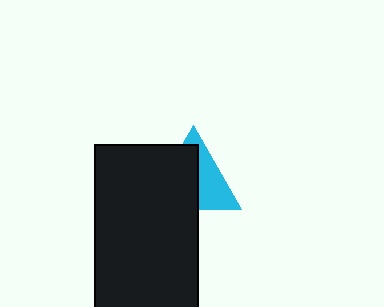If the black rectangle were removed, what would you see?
You would see the complete cyan triangle.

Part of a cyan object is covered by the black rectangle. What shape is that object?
It is a triangle.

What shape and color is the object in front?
The object in front is a black rectangle.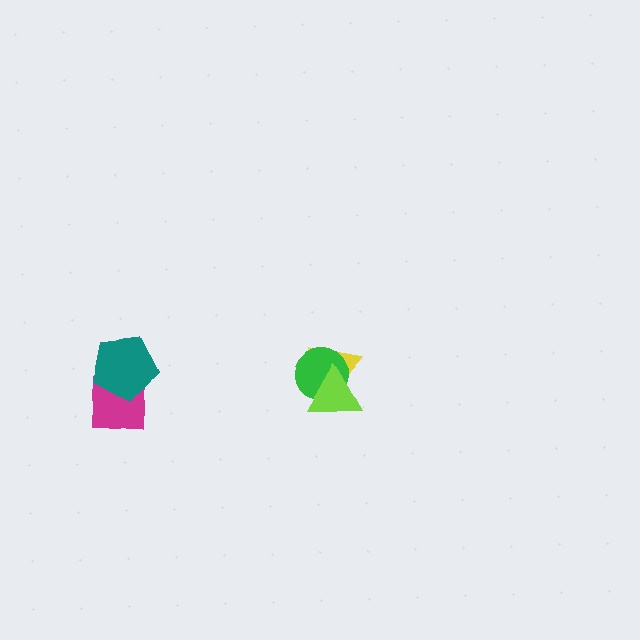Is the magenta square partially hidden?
Yes, it is partially covered by another shape.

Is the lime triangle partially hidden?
No, no other shape covers it.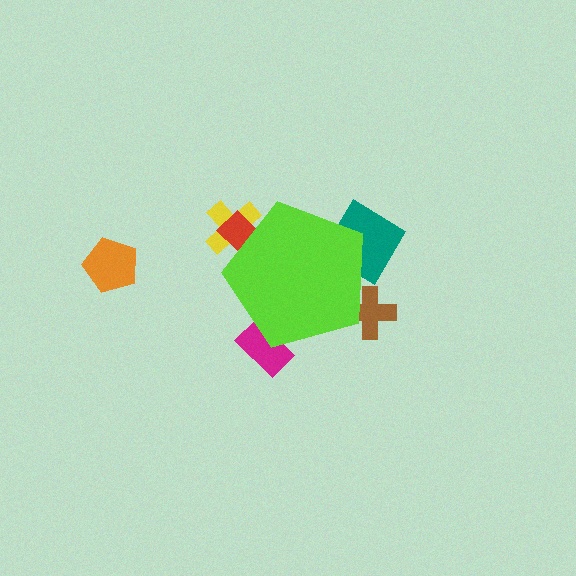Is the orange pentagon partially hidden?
No, the orange pentagon is fully visible.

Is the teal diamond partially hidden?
Yes, the teal diamond is partially hidden behind the lime pentagon.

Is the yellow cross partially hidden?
Yes, the yellow cross is partially hidden behind the lime pentagon.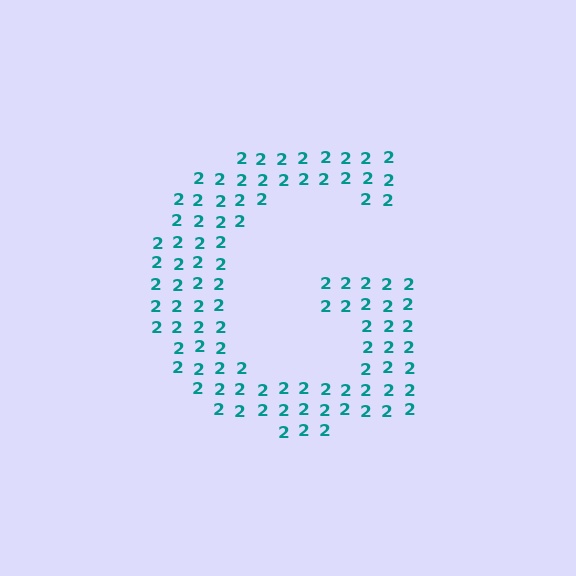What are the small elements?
The small elements are digit 2's.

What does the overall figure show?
The overall figure shows the letter G.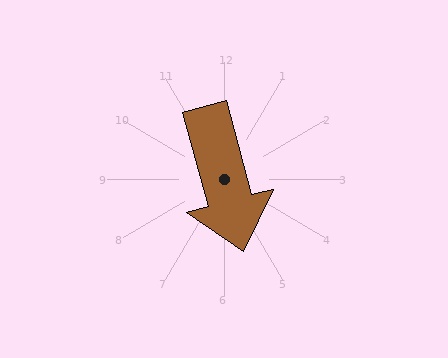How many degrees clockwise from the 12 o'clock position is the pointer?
Approximately 165 degrees.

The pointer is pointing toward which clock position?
Roughly 5 o'clock.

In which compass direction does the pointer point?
South.